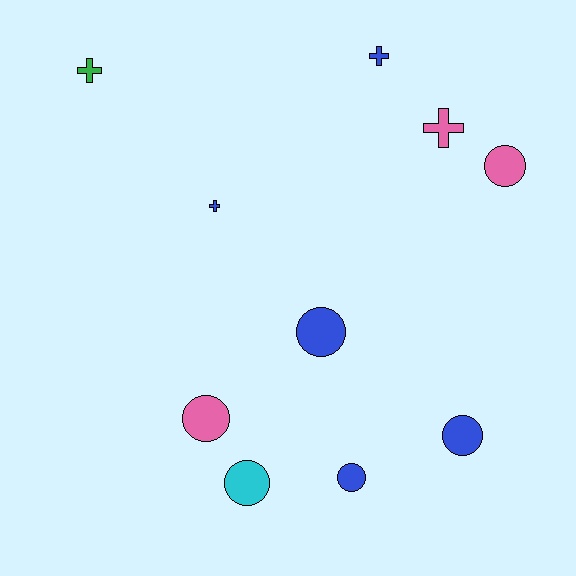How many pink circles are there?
There are 2 pink circles.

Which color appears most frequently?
Blue, with 5 objects.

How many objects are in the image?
There are 10 objects.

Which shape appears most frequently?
Circle, with 6 objects.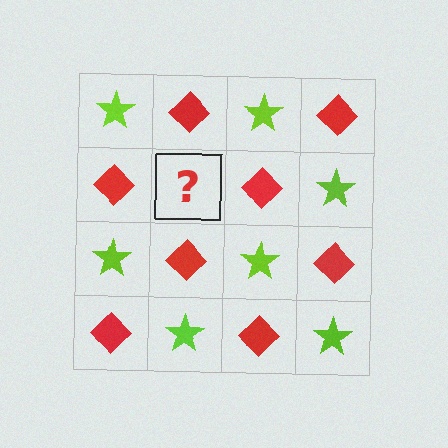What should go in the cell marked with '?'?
The missing cell should contain a lime star.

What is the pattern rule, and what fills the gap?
The rule is that it alternates lime star and red diamond in a checkerboard pattern. The gap should be filled with a lime star.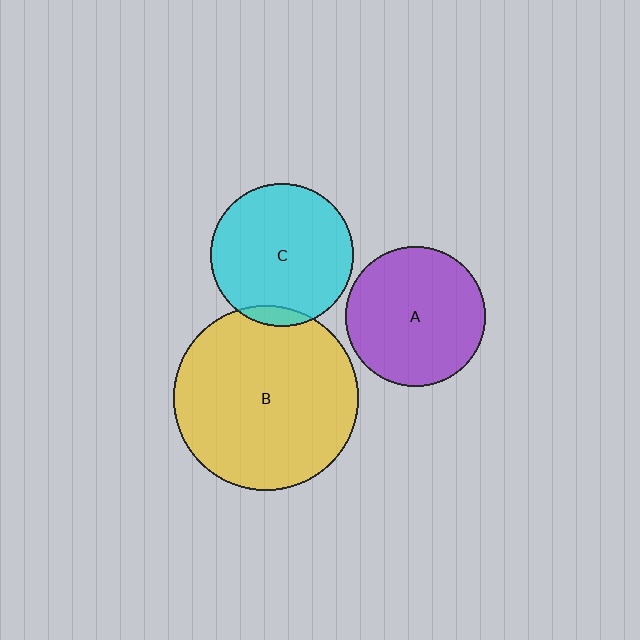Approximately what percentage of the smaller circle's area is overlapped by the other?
Approximately 5%.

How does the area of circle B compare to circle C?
Approximately 1.7 times.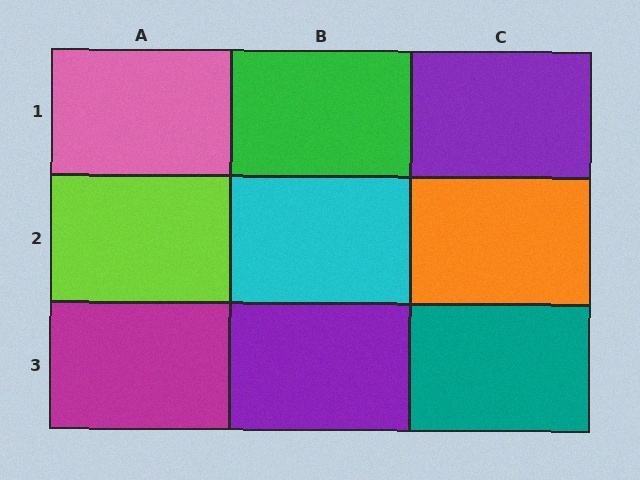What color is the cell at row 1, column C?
Purple.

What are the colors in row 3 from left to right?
Magenta, purple, teal.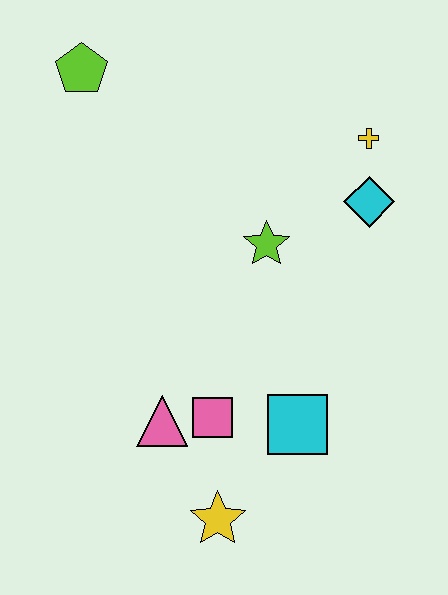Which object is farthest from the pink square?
The lime pentagon is farthest from the pink square.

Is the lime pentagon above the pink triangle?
Yes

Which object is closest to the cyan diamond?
The yellow cross is closest to the cyan diamond.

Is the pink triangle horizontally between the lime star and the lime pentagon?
Yes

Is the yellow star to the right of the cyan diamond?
No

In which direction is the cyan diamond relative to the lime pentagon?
The cyan diamond is to the right of the lime pentagon.